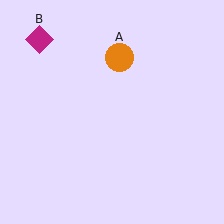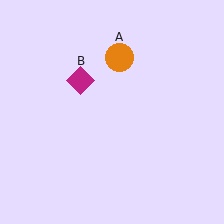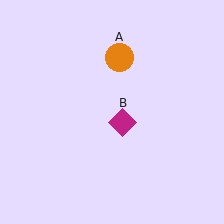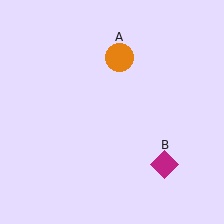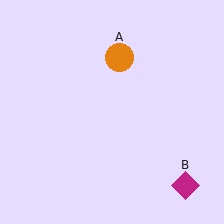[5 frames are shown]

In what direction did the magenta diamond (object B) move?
The magenta diamond (object B) moved down and to the right.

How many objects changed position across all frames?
1 object changed position: magenta diamond (object B).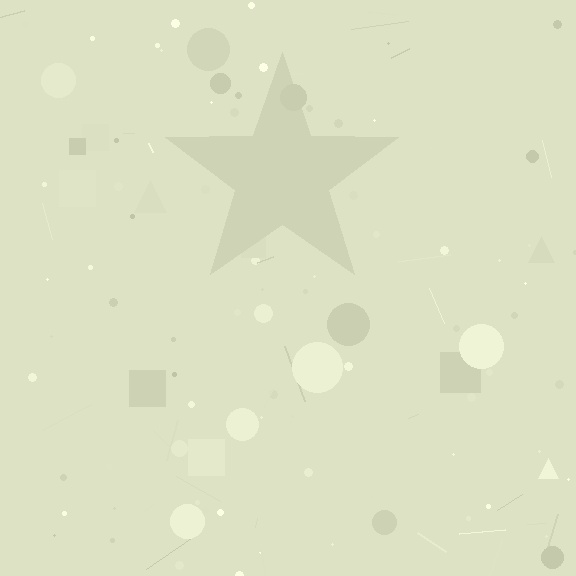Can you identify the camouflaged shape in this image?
The camouflaged shape is a star.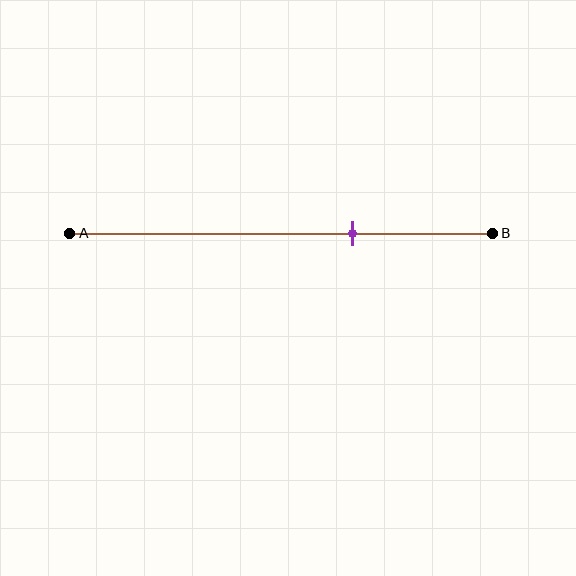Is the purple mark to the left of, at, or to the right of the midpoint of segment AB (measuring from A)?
The purple mark is to the right of the midpoint of segment AB.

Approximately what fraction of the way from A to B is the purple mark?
The purple mark is approximately 65% of the way from A to B.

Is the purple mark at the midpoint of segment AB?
No, the mark is at about 65% from A, not at the 50% midpoint.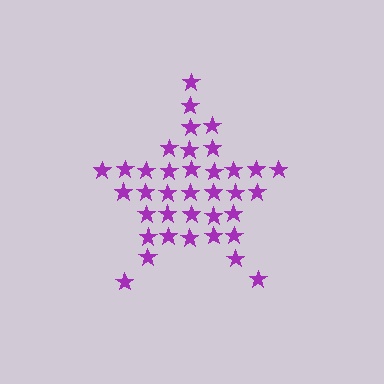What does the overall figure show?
The overall figure shows a star.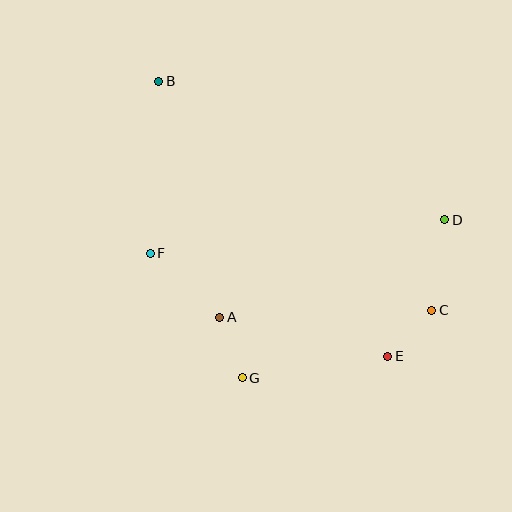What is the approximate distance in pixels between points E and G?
The distance between E and G is approximately 147 pixels.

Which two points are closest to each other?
Points C and E are closest to each other.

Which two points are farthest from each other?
Points B and E are farthest from each other.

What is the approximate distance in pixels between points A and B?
The distance between A and B is approximately 244 pixels.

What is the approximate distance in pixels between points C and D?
The distance between C and D is approximately 91 pixels.